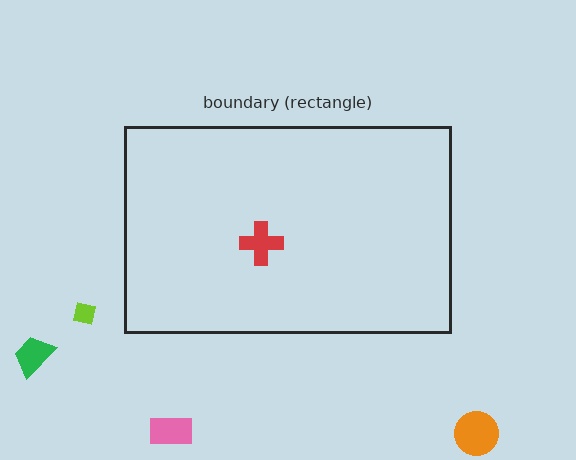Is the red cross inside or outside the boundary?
Inside.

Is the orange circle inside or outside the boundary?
Outside.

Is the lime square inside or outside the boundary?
Outside.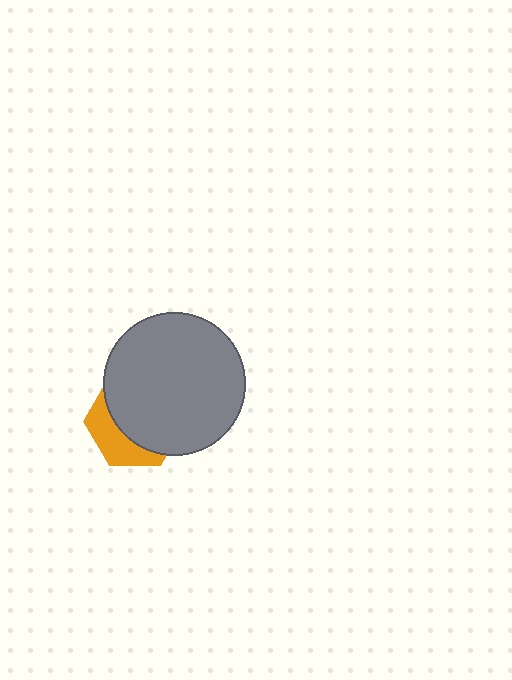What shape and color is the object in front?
The object in front is a gray circle.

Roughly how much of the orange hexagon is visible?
A small part of it is visible (roughly 33%).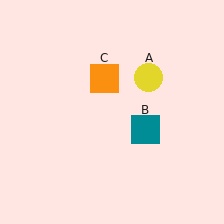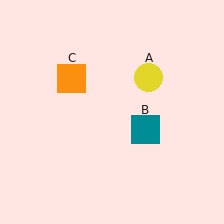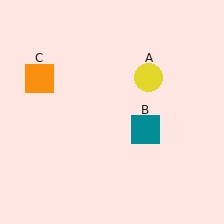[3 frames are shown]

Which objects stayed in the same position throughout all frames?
Yellow circle (object A) and teal square (object B) remained stationary.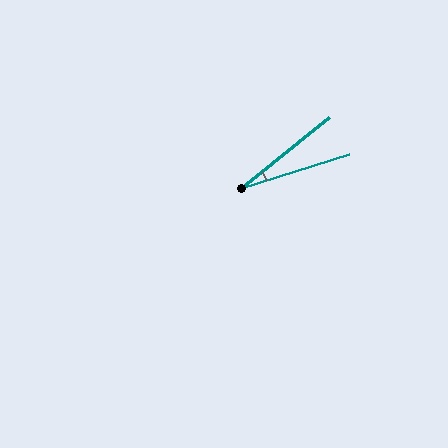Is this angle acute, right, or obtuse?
It is acute.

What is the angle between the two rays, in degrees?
Approximately 21 degrees.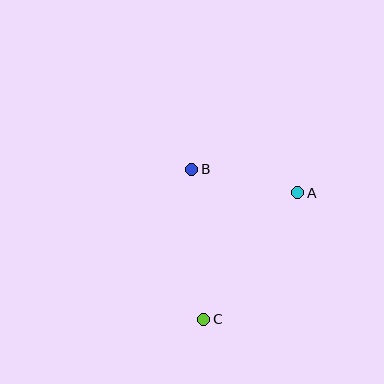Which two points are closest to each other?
Points A and B are closest to each other.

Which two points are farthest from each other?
Points A and C are farthest from each other.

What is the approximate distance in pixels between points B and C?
The distance between B and C is approximately 151 pixels.